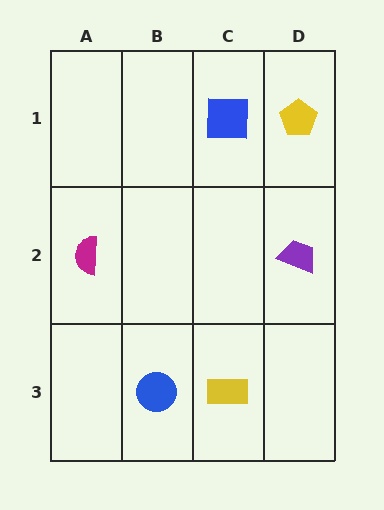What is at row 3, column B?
A blue circle.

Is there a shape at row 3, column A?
No, that cell is empty.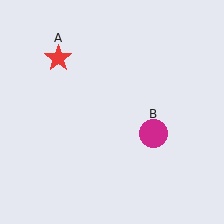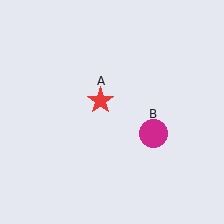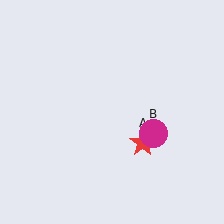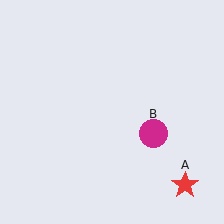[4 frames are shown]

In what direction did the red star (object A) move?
The red star (object A) moved down and to the right.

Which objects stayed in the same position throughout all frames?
Magenta circle (object B) remained stationary.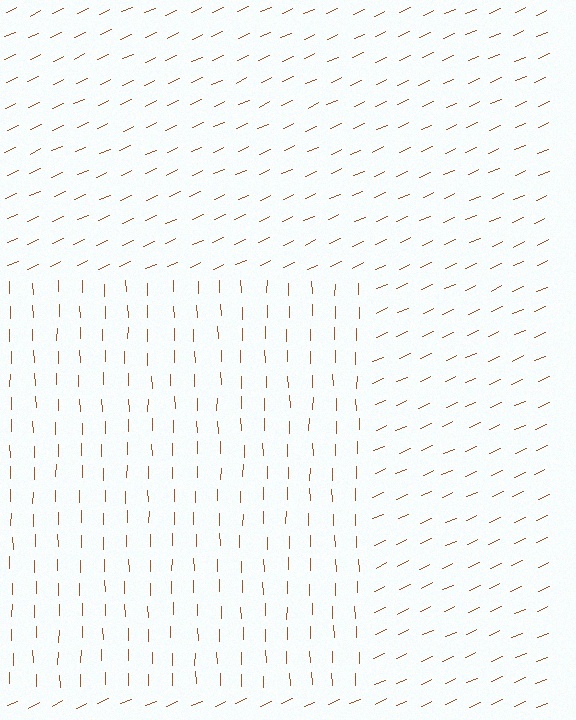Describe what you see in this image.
The image is filled with small brown line segments. A rectangle region in the image has lines oriented differently from the surrounding lines, creating a visible texture boundary.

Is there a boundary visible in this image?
Yes, there is a texture boundary formed by a change in line orientation.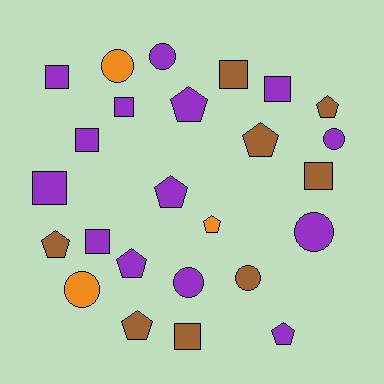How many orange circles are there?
There are 2 orange circles.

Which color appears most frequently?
Purple, with 14 objects.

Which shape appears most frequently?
Pentagon, with 9 objects.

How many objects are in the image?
There are 25 objects.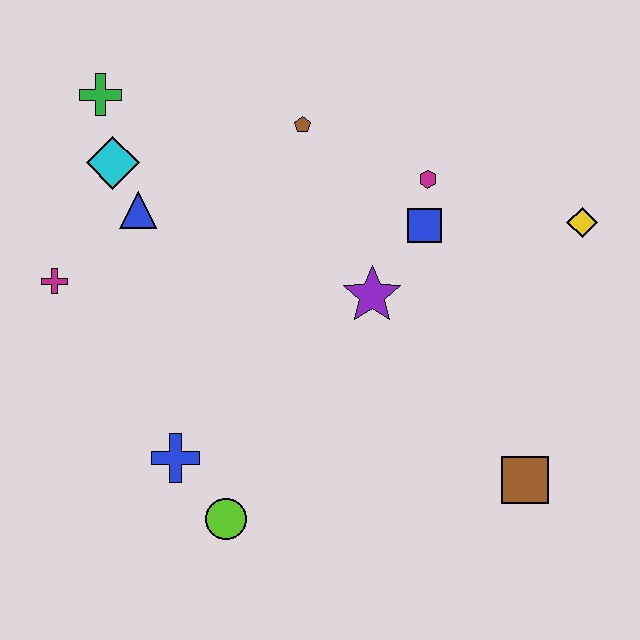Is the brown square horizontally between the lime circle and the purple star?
No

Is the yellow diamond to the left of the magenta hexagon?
No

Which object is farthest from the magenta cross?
The yellow diamond is farthest from the magenta cross.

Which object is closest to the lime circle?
The blue cross is closest to the lime circle.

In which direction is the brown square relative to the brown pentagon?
The brown square is below the brown pentagon.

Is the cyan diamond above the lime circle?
Yes